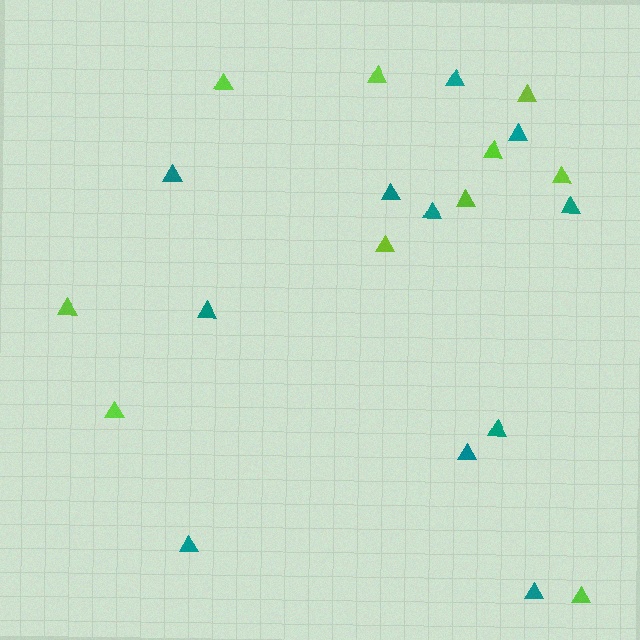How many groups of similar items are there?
There are 2 groups: one group of teal triangles (11) and one group of lime triangles (10).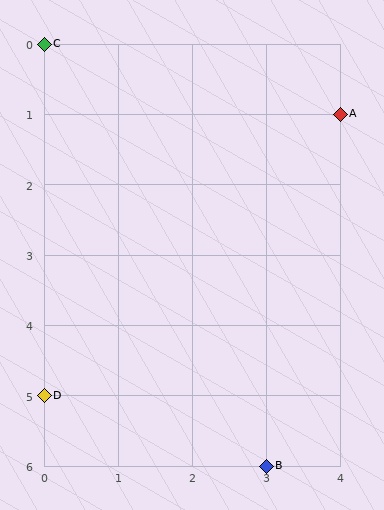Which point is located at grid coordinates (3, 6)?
Point B is at (3, 6).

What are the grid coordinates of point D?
Point D is at grid coordinates (0, 5).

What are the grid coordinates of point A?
Point A is at grid coordinates (4, 1).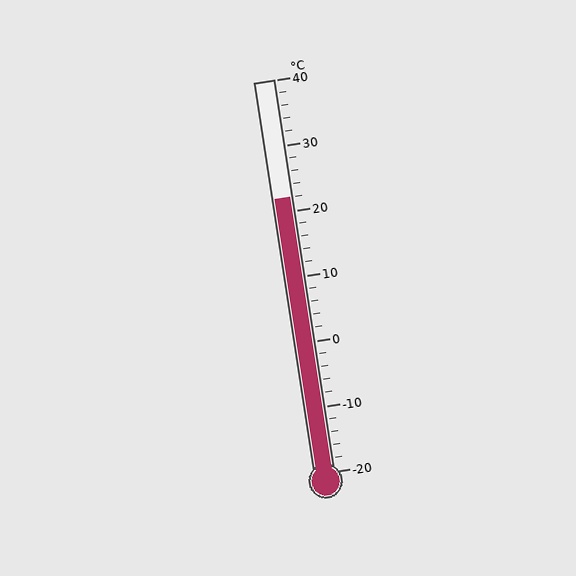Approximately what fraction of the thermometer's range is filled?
The thermometer is filled to approximately 70% of its range.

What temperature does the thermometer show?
The thermometer shows approximately 22°C.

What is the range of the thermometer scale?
The thermometer scale ranges from -20°C to 40°C.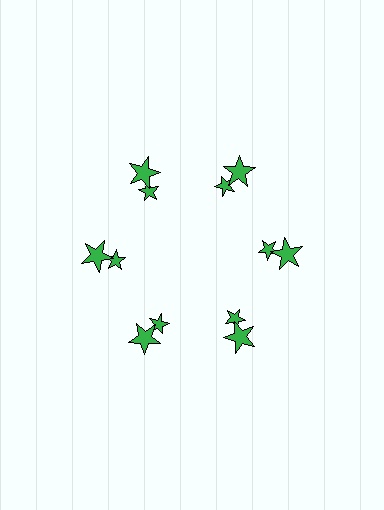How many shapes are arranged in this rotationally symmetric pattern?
There are 12 shapes, arranged in 6 groups of 2.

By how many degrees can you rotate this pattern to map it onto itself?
The pattern maps onto itself every 60 degrees of rotation.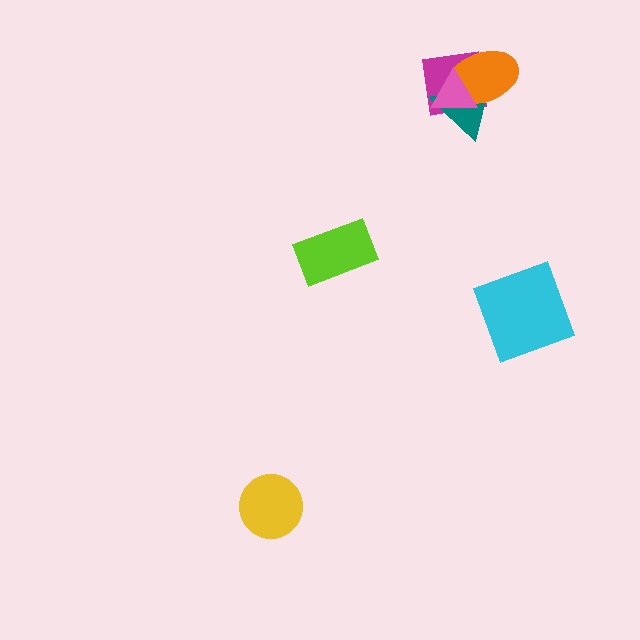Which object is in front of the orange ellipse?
The pink triangle is in front of the orange ellipse.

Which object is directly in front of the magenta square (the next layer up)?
The teal triangle is directly in front of the magenta square.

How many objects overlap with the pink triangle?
3 objects overlap with the pink triangle.